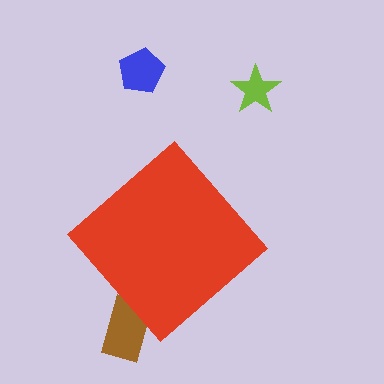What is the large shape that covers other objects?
A red diamond.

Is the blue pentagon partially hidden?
No, the blue pentagon is fully visible.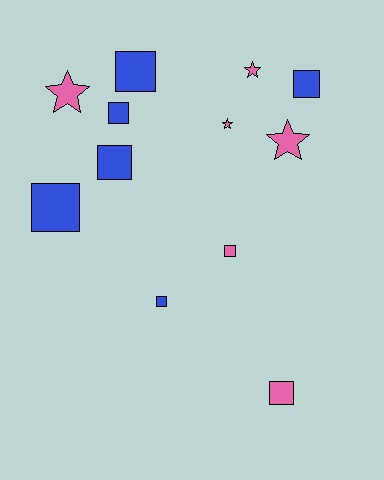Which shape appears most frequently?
Square, with 8 objects.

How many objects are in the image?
There are 12 objects.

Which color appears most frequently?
Pink, with 6 objects.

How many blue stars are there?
There are no blue stars.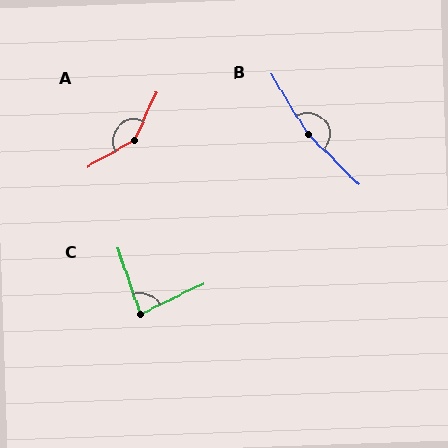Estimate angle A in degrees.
Approximately 144 degrees.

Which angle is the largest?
B, at approximately 166 degrees.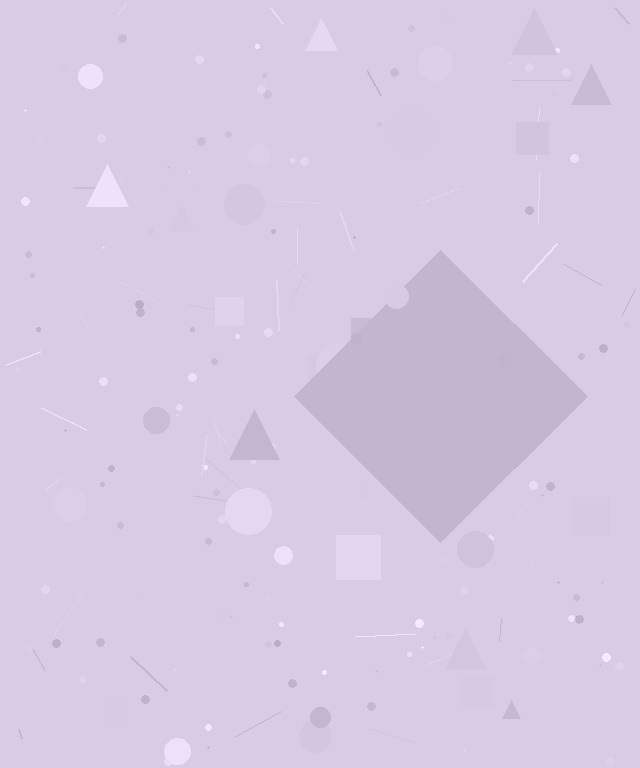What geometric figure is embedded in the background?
A diamond is embedded in the background.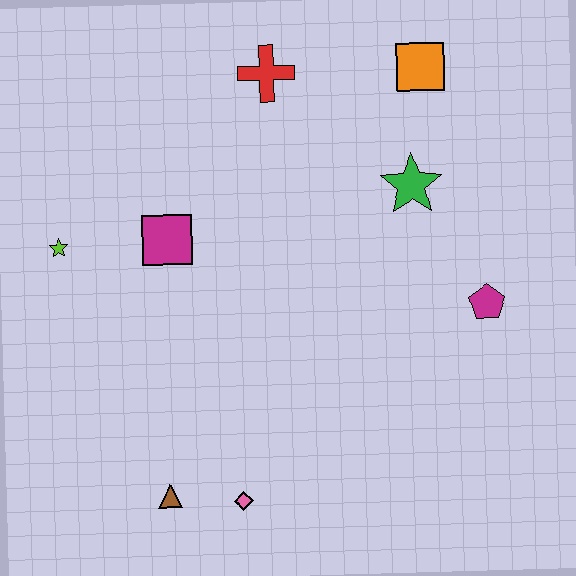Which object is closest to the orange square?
The green star is closest to the orange square.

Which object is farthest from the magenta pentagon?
The lime star is farthest from the magenta pentagon.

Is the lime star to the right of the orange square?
No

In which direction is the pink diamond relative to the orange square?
The pink diamond is below the orange square.